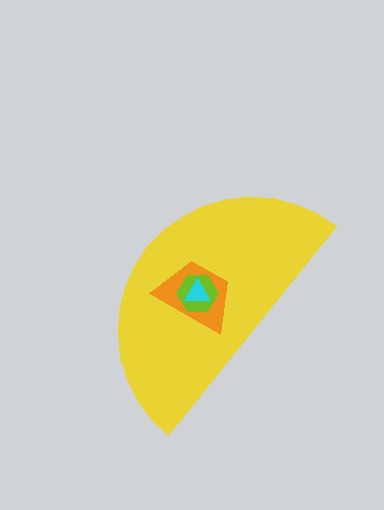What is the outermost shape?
The yellow semicircle.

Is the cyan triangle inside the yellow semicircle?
Yes.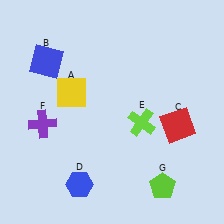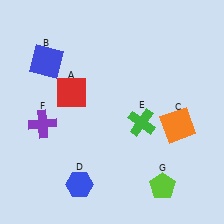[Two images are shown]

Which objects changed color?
A changed from yellow to red. C changed from red to orange. E changed from lime to green.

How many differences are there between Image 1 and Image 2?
There are 3 differences between the two images.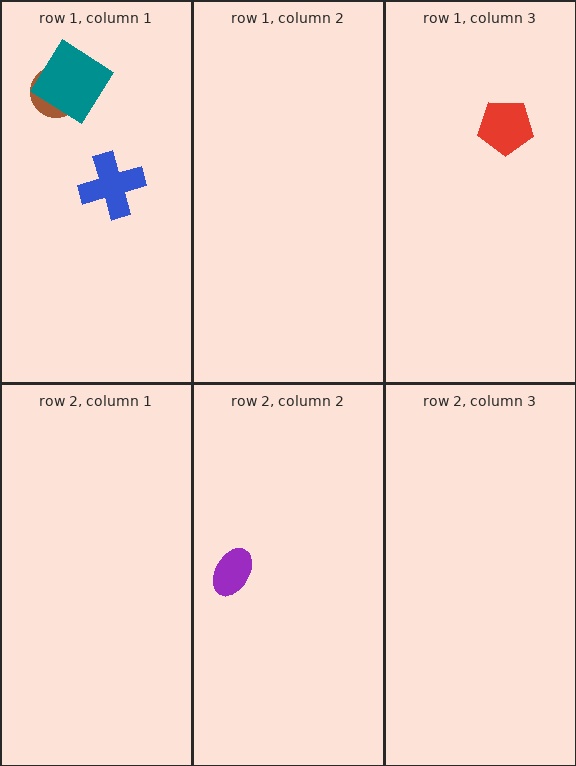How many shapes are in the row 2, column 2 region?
1.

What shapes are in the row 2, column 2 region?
The purple ellipse.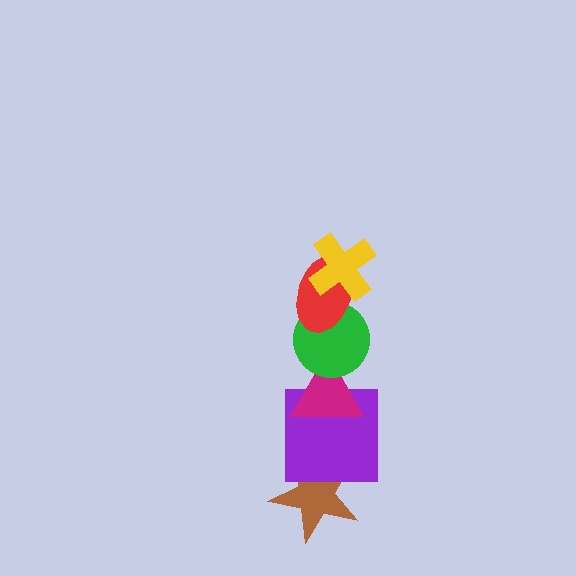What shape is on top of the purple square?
The magenta triangle is on top of the purple square.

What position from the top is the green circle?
The green circle is 3rd from the top.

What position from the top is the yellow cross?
The yellow cross is 1st from the top.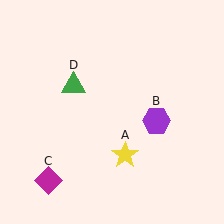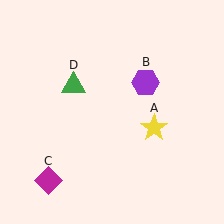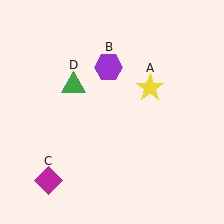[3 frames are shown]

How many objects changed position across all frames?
2 objects changed position: yellow star (object A), purple hexagon (object B).